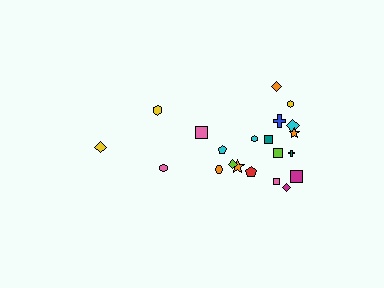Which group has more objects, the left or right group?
The right group.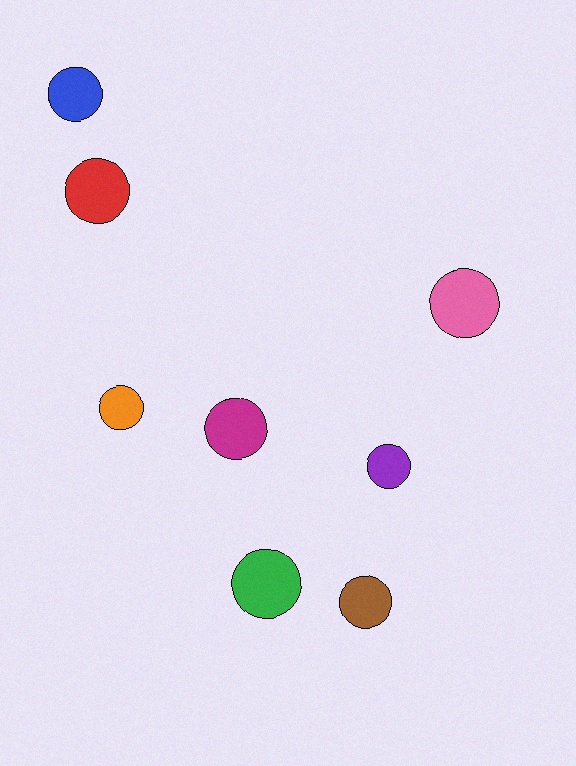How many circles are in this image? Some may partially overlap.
There are 8 circles.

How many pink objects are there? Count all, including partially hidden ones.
There is 1 pink object.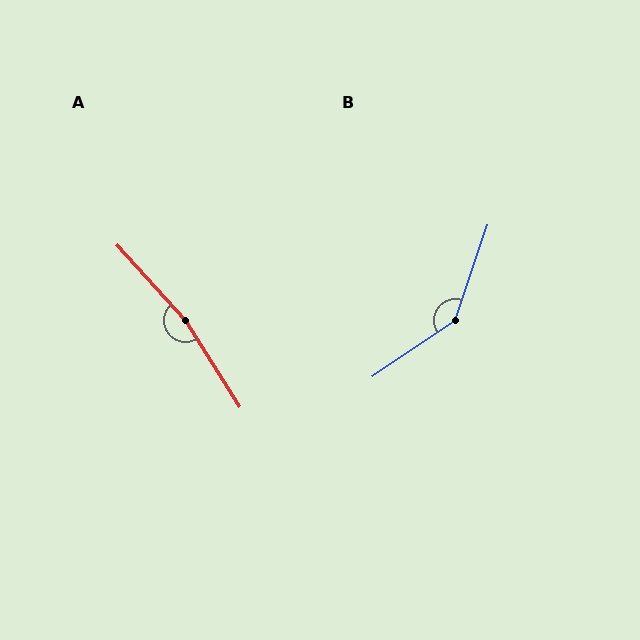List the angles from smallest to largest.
B (143°), A (170°).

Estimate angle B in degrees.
Approximately 143 degrees.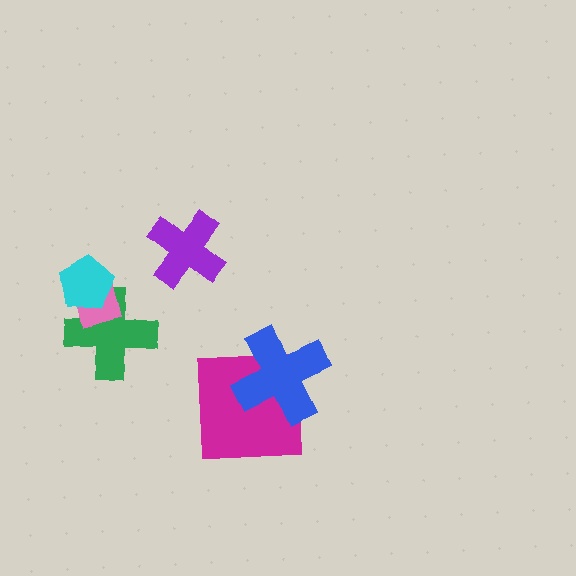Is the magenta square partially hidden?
Yes, it is partially covered by another shape.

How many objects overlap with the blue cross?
1 object overlaps with the blue cross.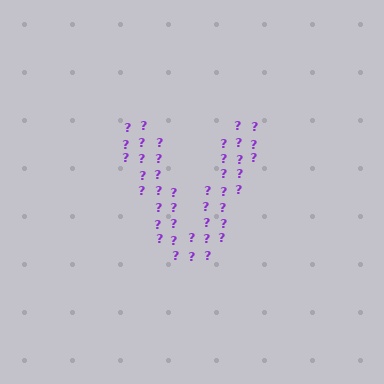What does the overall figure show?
The overall figure shows the letter V.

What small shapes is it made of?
It is made of small question marks.